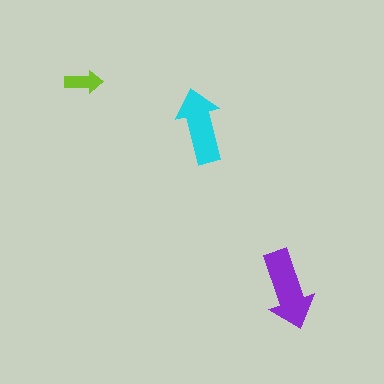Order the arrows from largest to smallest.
the purple one, the cyan one, the lime one.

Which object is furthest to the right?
The purple arrow is rightmost.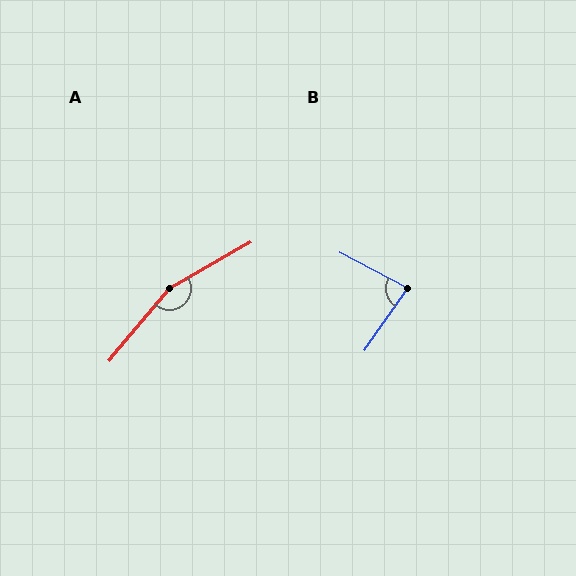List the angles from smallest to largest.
B (83°), A (160°).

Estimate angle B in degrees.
Approximately 83 degrees.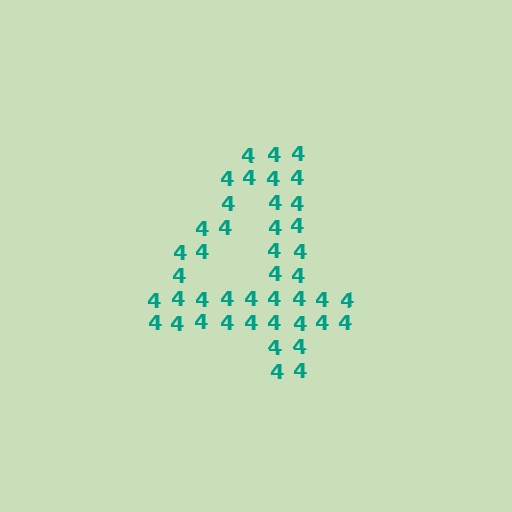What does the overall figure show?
The overall figure shows the digit 4.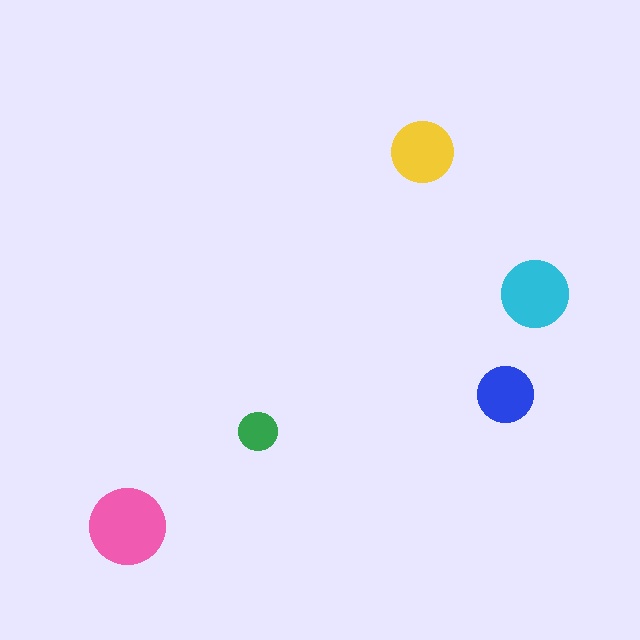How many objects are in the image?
There are 5 objects in the image.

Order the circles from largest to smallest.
the pink one, the cyan one, the yellow one, the blue one, the green one.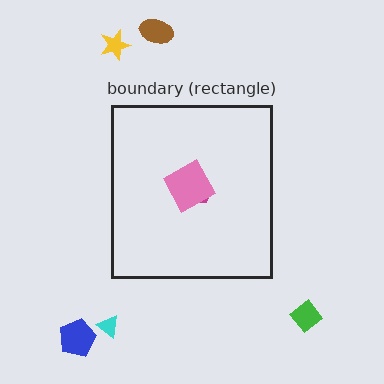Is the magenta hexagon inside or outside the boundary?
Inside.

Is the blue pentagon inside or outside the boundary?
Outside.